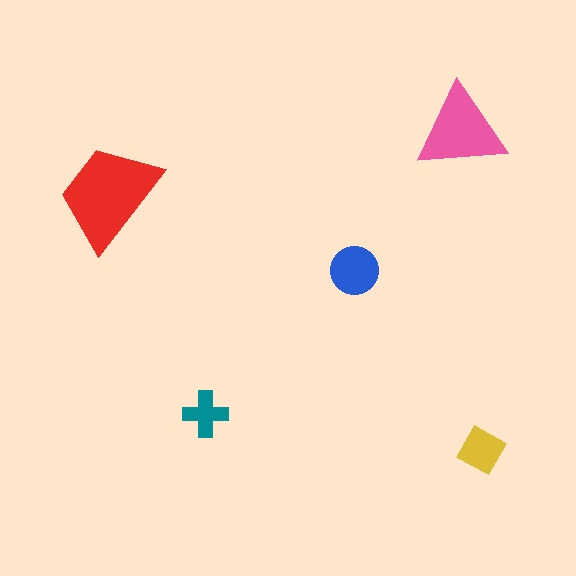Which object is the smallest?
The teal cross.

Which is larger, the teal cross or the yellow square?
The yellow square.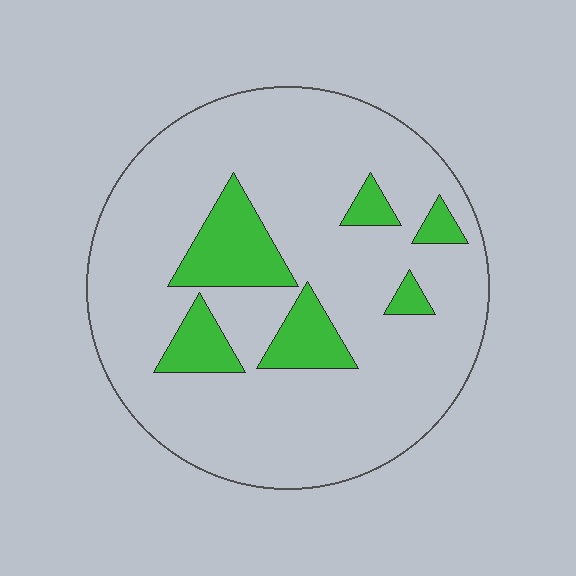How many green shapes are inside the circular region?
6.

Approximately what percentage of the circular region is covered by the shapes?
Approximately 15%.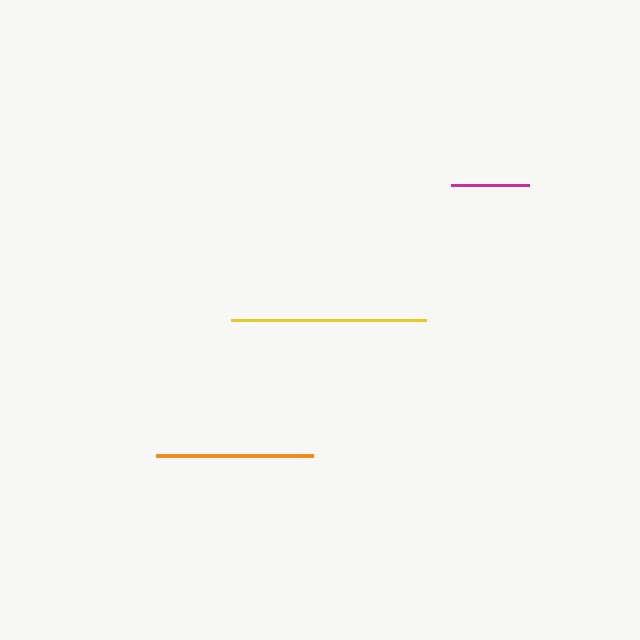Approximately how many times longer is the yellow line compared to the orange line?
The yellow line is approximately 1.2 times the length of the orange line.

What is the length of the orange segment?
The orange segment is approximately 157 pixels long.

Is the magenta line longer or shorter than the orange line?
The orange line is longer than the magenta line.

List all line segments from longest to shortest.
From longest to shortest: yellow, orange, magenta.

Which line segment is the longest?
The yellow line is the longest at approximately 195 pixels.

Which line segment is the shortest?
The magenta line is the shortest at approximately 78 pixels.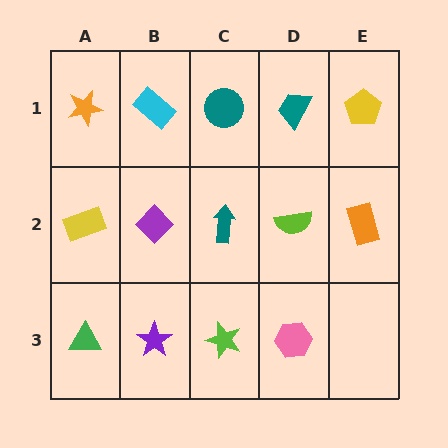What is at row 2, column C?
A teal arrow.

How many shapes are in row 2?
5 shapes.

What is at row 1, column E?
A yellow pentagon.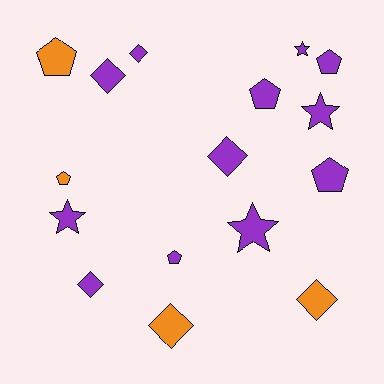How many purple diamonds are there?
There are 4 purple diamonds.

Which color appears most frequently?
Purple, with 12 objects.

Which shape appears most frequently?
Pentagon, with 6 objects.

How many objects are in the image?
There are 16 objects.